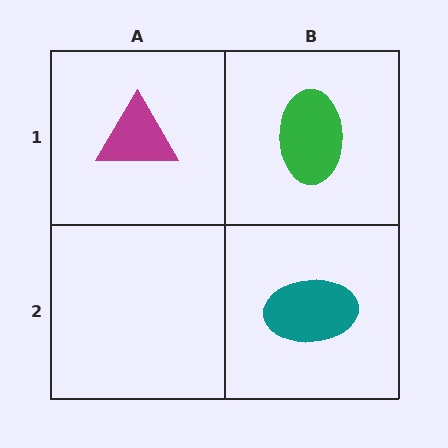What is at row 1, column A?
A magenta triangle.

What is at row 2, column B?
A teal ellipse.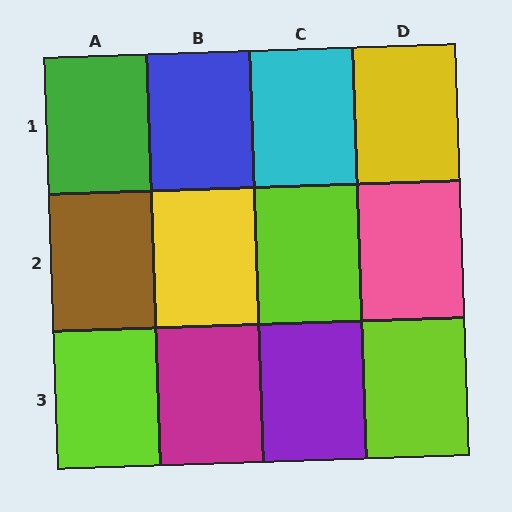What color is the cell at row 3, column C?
Purple.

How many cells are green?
1 cell is green.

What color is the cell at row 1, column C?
Cyan.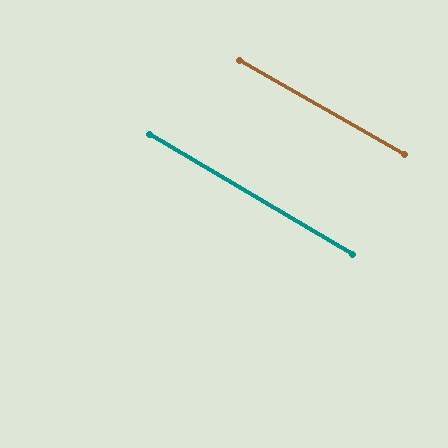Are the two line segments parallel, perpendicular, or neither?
Parallel — their directions differ by only 0.8°.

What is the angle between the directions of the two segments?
Approximately 1 degree.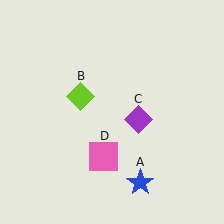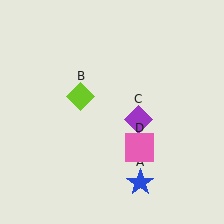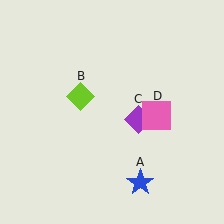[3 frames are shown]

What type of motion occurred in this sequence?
The pink square (object D) rotated counterclockwise around the center of the scene.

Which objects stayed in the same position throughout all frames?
Blue star (object A) and lime diamond (object B) and purple diamond (object C) remained stationary.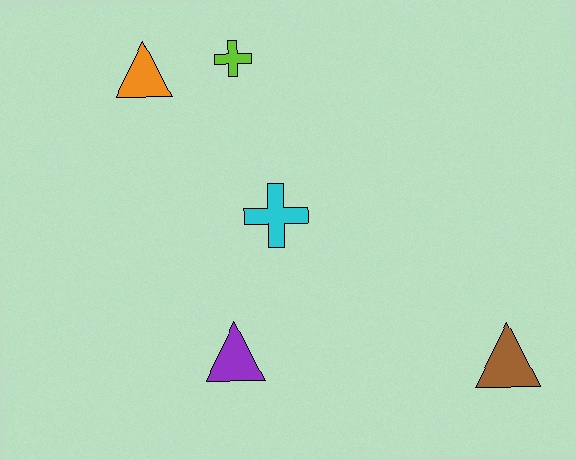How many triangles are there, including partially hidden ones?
There are 3 triangles.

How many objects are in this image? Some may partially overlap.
There are 5 objects.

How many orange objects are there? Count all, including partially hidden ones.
There is 1 orange object.